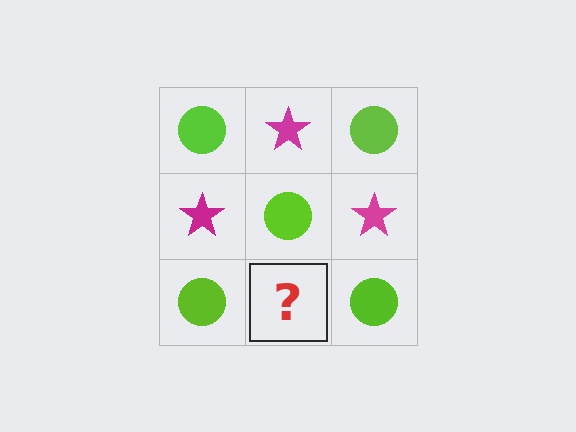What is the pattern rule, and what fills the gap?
The rule is that it alternates lime circle and magenta star in a checkerboard pattern. The gap should be filled with a magenta star.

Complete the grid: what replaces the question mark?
The question mark should be replaced with a magenta star.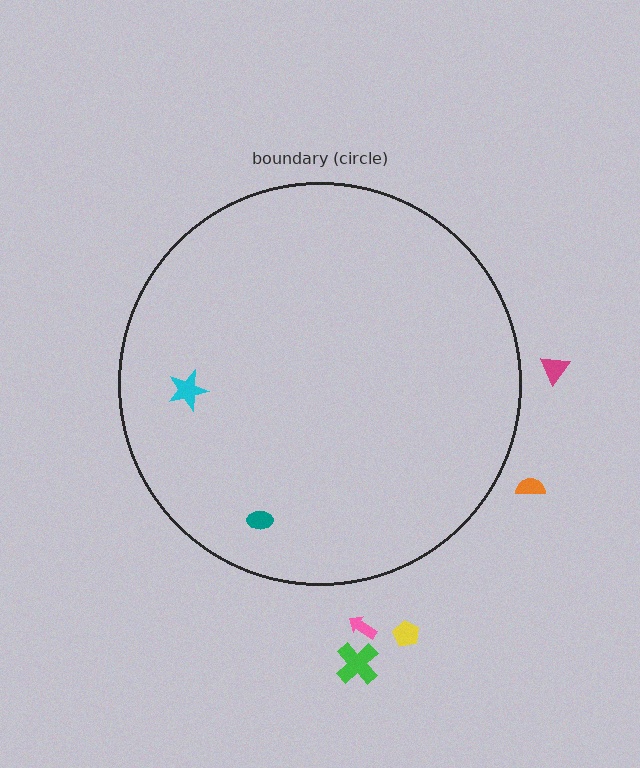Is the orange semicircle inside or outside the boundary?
Outside.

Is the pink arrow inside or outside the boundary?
Outside.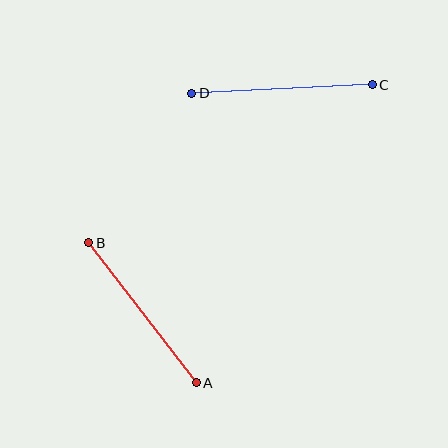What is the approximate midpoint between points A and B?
The midpoint is at approximately (143, 313) pixels.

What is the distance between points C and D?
The distance is approximately 181 pixels.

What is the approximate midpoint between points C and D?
The midpoint is at approximately (282, 89) pixels.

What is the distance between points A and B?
The distance is approximately 176 pixels.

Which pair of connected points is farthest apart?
Points C and D are farthest apart.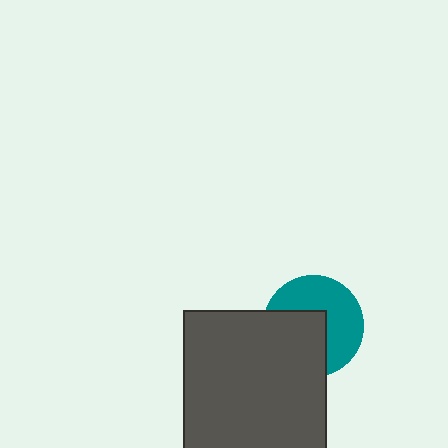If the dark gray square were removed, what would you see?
You would see the complete teal circle.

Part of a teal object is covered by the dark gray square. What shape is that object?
It is a circle.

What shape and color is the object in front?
The object in front is a dark gray square.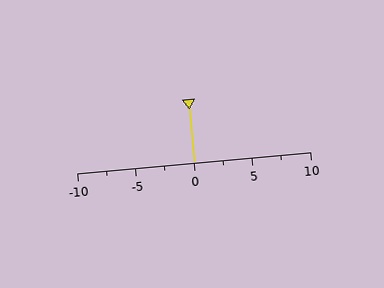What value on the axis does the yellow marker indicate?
The marker indicates approximately 0.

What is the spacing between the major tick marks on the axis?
The major ticks are spaced 5 apart.